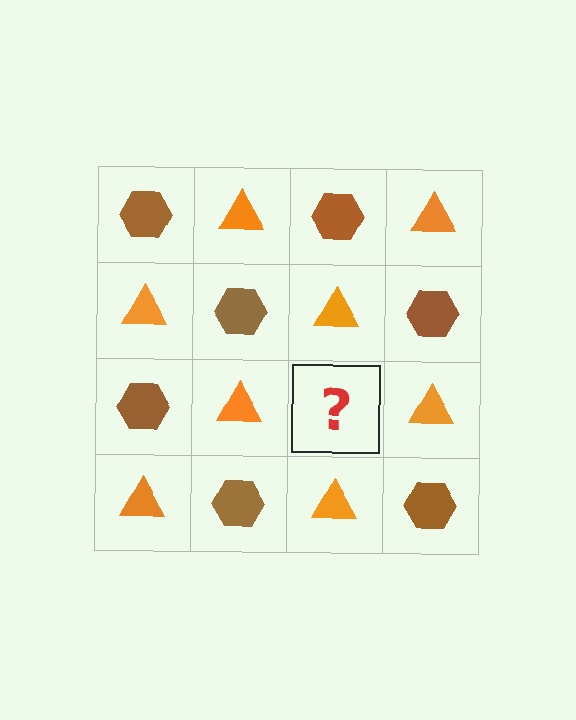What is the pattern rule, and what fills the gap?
The rule is that it alternates brown hexagon and orange triangle in a checkerboard pattern. The gap should be filled with a brown hexagon.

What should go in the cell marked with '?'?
The missing cell should contain a brown hexagon.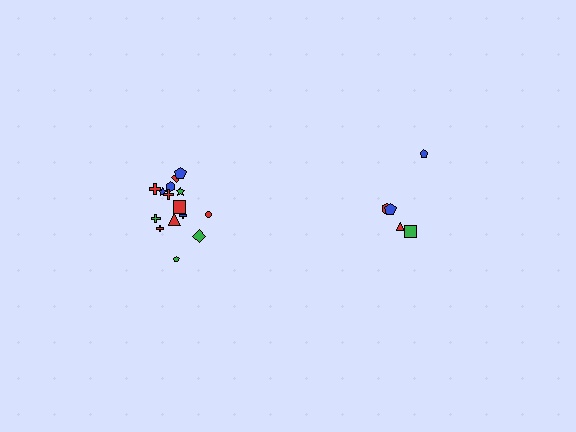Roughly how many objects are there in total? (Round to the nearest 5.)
Roughly 20 objects in total.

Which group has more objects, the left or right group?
The left group.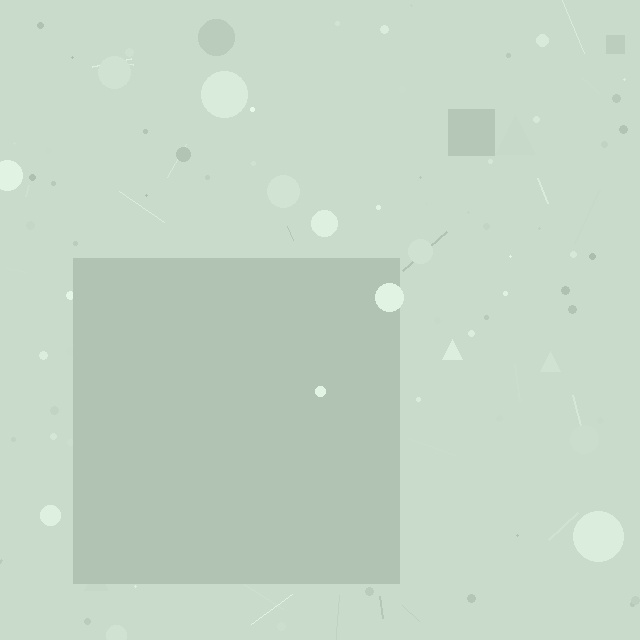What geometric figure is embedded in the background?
A square is embedded in the background.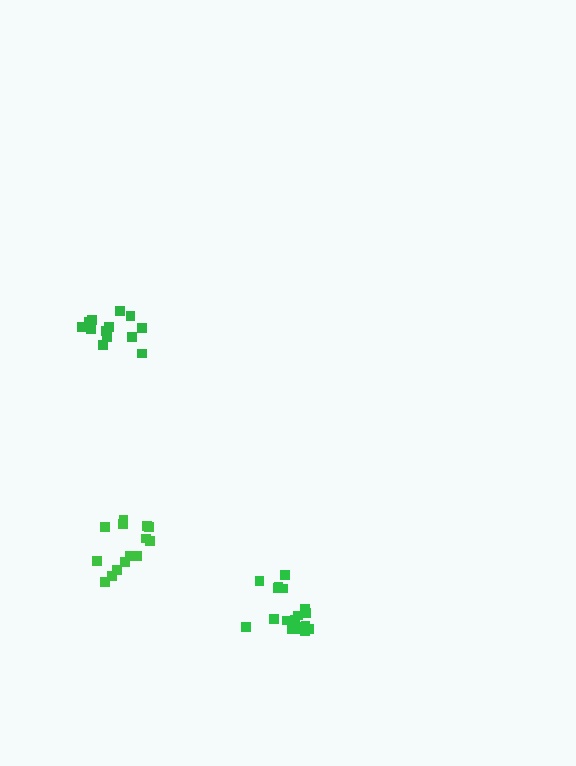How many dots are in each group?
Group 1: 14 dots, Group 2: 18 dots, Group 3: 14 dots (46 total).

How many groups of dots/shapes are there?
There are 3 groups.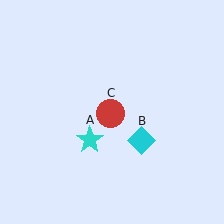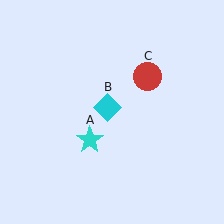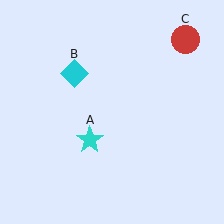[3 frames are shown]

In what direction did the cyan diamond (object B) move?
The cyan diamond (object B) moved up and to the left.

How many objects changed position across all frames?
2 objects changed position: cyan diamond (object B), red circle (object C).